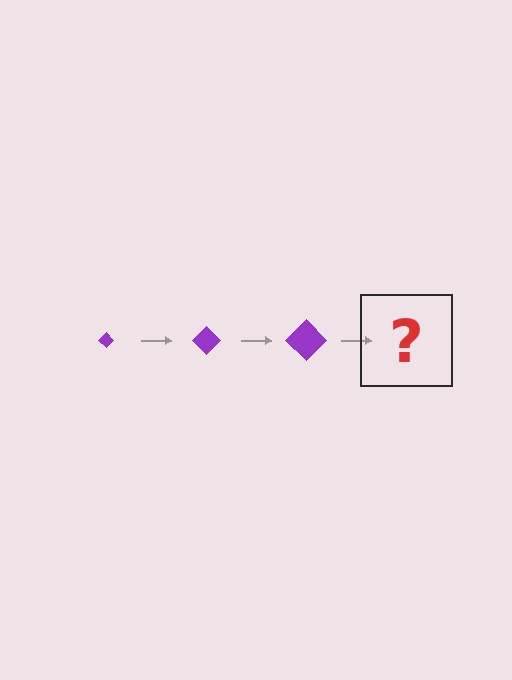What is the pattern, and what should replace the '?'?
The pattern is that the diamond gets progressively larger each step. The '?' should be a purple diamond, larger than the previous one.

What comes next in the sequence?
The next element should be a purple diamond, larger than the previous one.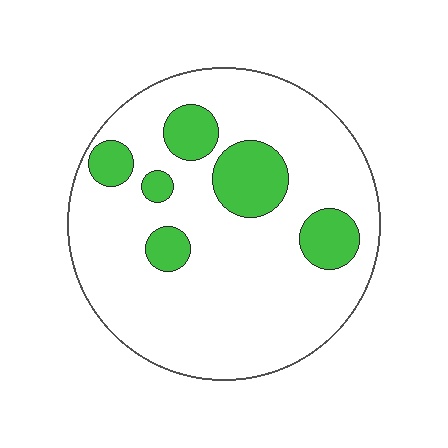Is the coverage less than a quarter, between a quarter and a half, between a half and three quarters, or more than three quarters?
Less than a quarter.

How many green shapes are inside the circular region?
6.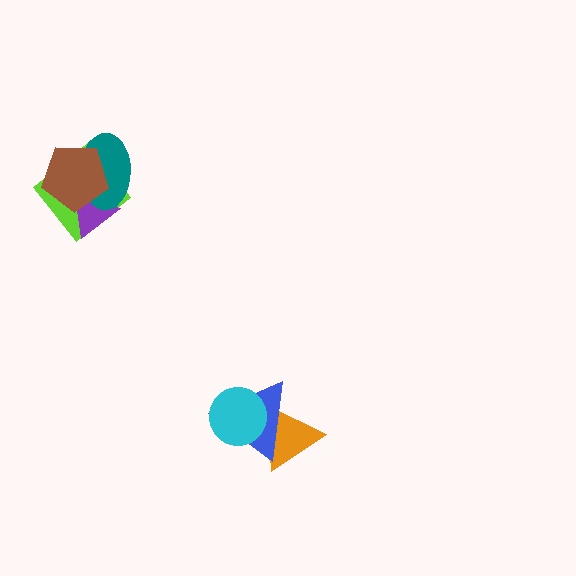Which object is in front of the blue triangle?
The cyan circle is in front of the blue triangle.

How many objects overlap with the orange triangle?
2 objects overlap with the orange triangle.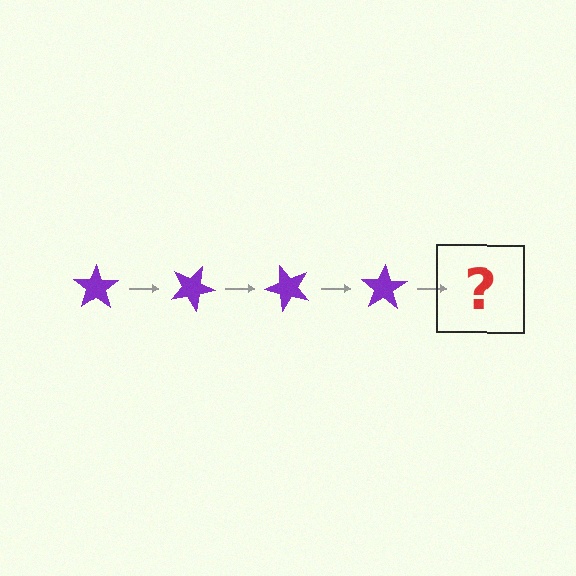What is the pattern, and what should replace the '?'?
The pattern is that the star rotates 25 degrees each step. The '?' should be a purple star rotated 100 degrees.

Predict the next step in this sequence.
The next step is a purple star rotated 100 degrees.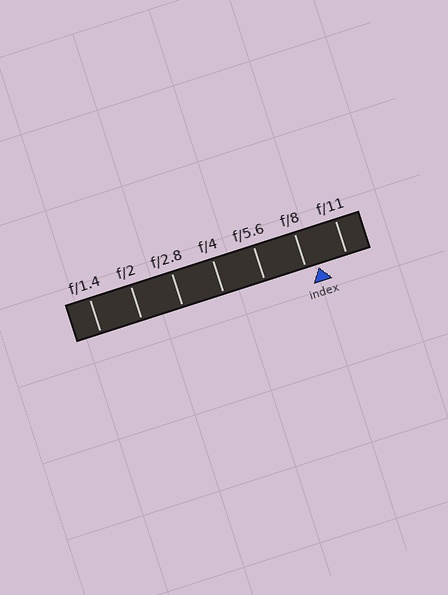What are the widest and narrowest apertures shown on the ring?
The widest aperture shown is f/1.4 and the narrowest is f/11.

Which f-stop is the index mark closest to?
The index mark is closest to f/8.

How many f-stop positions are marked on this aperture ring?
There are 7 f-stop positions marked.